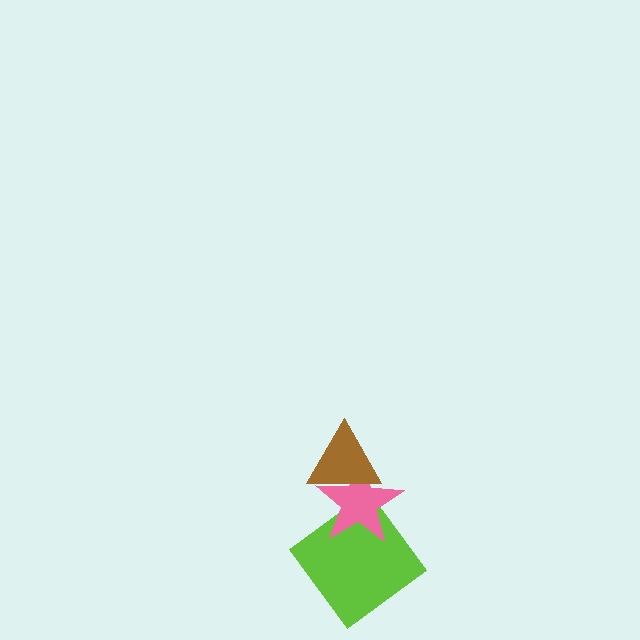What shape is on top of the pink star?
The brown triangle is on top of the pink star.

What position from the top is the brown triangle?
The brown triangle is 1st from the top.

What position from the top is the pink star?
The pink star is 2nd from the top.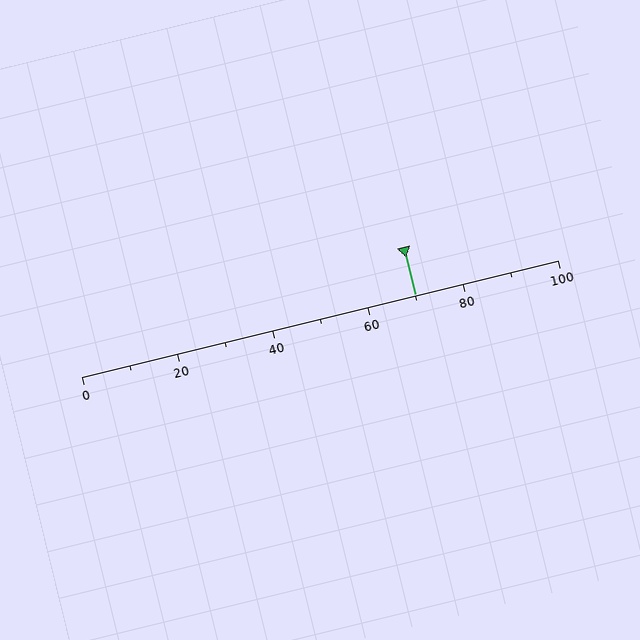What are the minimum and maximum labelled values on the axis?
The axis runs from 0 to 100.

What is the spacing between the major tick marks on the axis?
The major ticks are spaced 20 apart.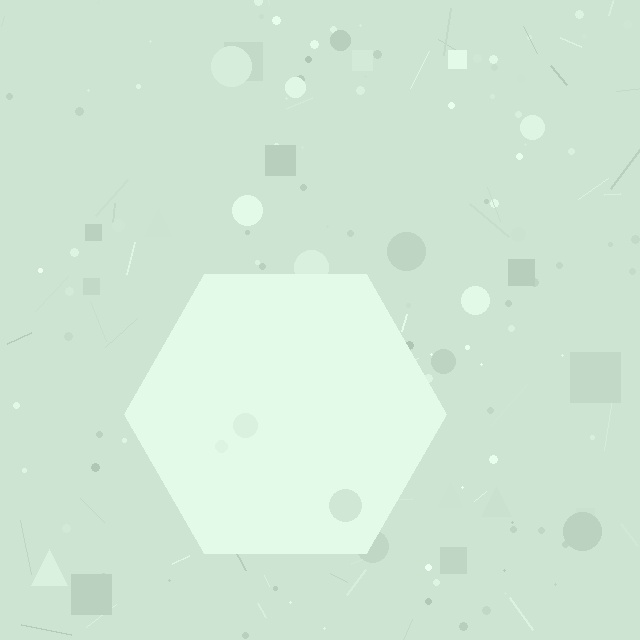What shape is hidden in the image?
A hexagon is hidden in the image.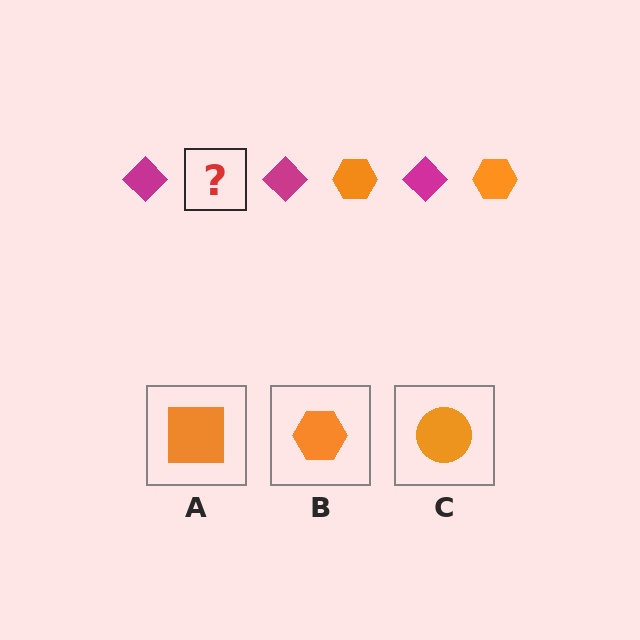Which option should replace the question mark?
Option B.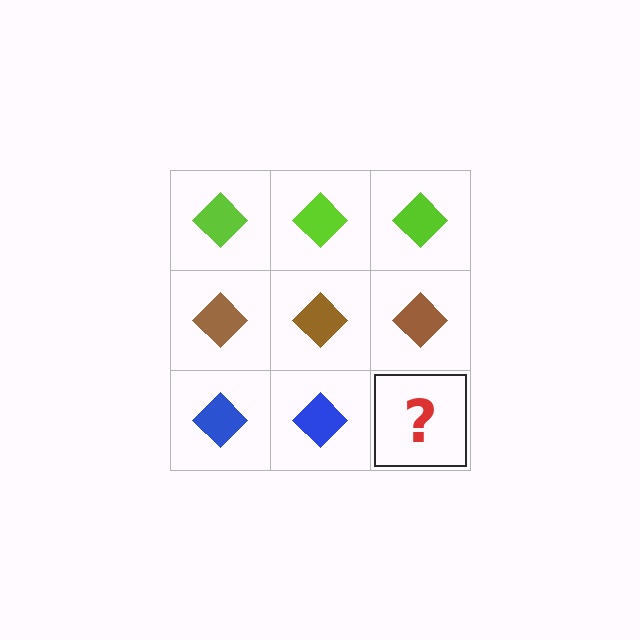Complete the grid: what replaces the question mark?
The question mark should be replaced with a blue diamond.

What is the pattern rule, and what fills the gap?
The rule is that each row has a consistent color. The gap should be filled with a blue diamond.